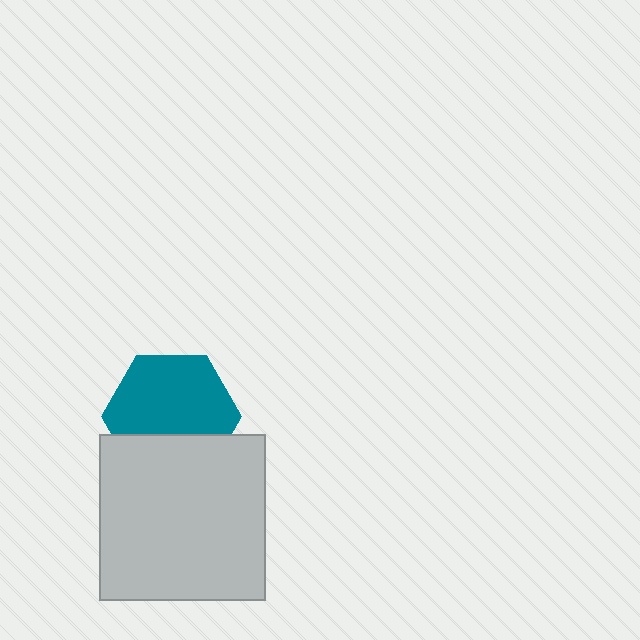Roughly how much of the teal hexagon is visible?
Most of it is visible (roughly 67%).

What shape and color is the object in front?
The object in front is a light gray square.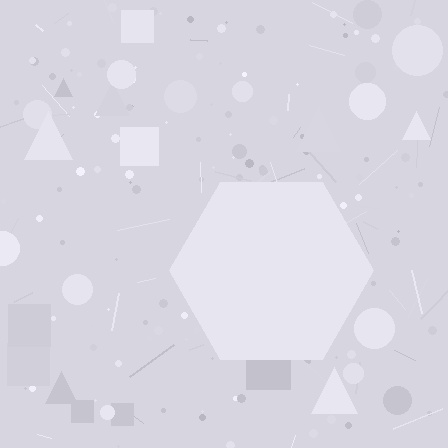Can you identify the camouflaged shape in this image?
The camouflaged shape is a hexagon.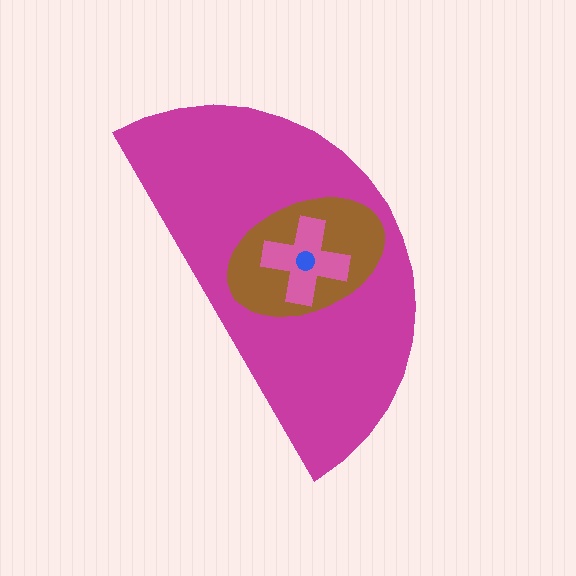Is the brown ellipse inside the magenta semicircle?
Yes.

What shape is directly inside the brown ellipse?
The pink cross.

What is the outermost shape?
The magenta semicircle.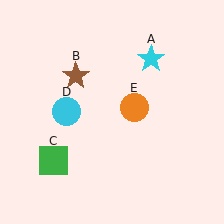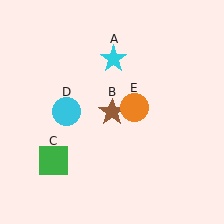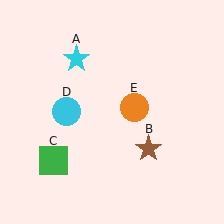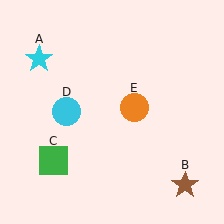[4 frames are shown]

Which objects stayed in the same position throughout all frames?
Green square (object C) and cyan circle (object D) and orange circle (object E) remained stationary.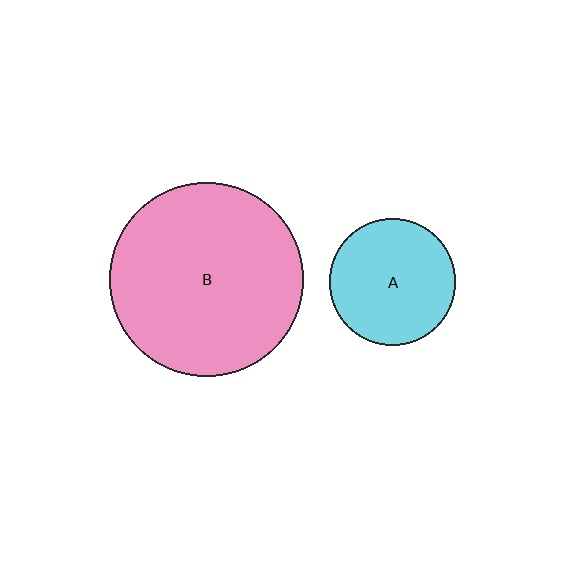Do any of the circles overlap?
No, none of the circles overlap.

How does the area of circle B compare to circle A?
Approximately 2.3 times.